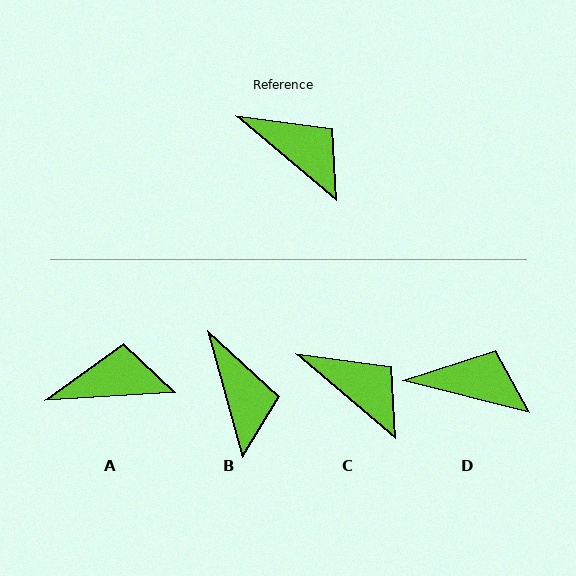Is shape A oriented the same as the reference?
No, it is off by about 44 degrees.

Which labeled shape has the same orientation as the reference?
C.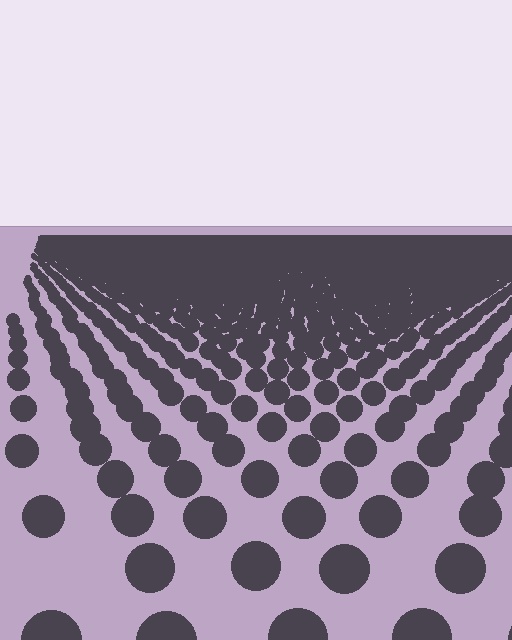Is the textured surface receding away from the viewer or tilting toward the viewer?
The surface is receding away from the viewer. Texture elements get smaller and denser toward the top.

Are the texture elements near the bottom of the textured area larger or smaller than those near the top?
Larger. Near the bottom, elements are closer to the viewer and appear at a bigger on-screen size.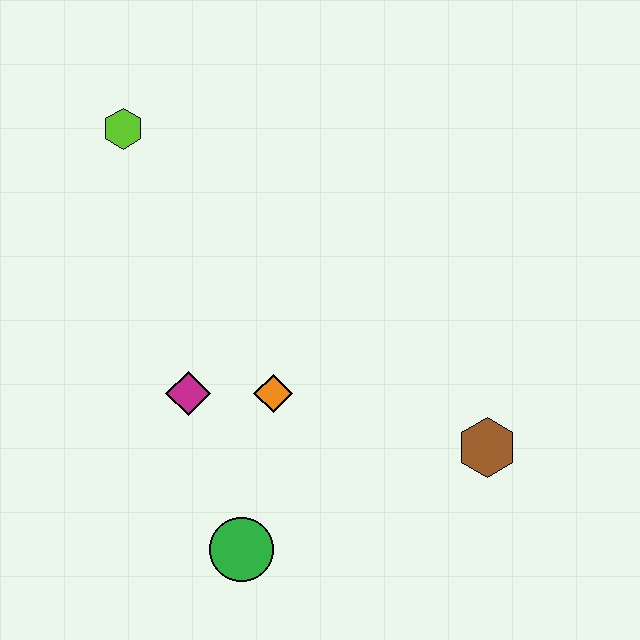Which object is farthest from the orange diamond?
The lime hexagon is farthest from the orange diamond.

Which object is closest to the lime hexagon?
The magenta diamond is closest to the lime hexagon.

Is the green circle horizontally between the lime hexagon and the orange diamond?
Yes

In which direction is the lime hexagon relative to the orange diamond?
The lime hexagon is above the orange diamond.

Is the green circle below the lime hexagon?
Yes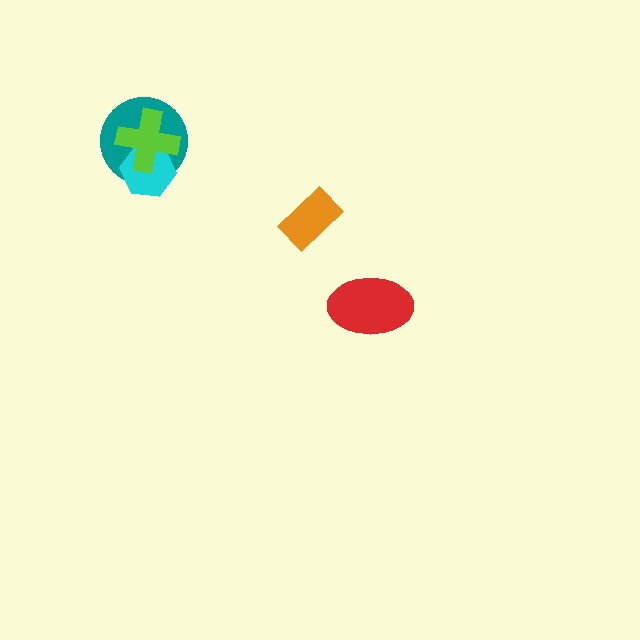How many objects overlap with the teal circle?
2 objects overlap with the teal circle.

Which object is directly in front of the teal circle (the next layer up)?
The cyan hexagon is directly in front of the teal circle.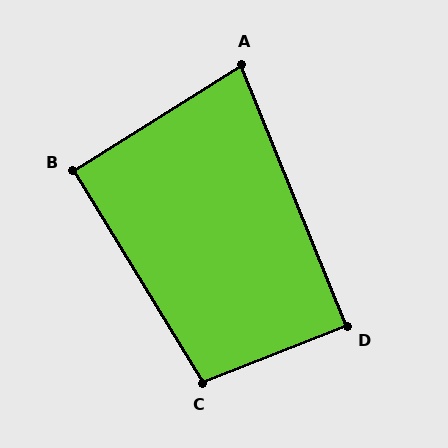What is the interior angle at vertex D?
Approximately 89 degrees (approximately right).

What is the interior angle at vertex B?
Approximately 91 degrees (approximately right).